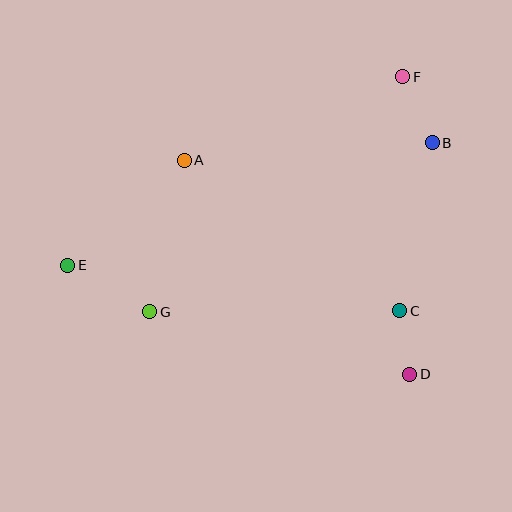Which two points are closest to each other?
Points C and D are closest to each other.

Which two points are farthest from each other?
Points B and E are farthest from each other.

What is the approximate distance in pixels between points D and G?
The distance between D and G is approximately 267 pixels.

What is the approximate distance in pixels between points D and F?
The distance between D and F is approximately 298 pixels.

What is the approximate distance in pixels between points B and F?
The distance between B and F is approximately 72 pixels.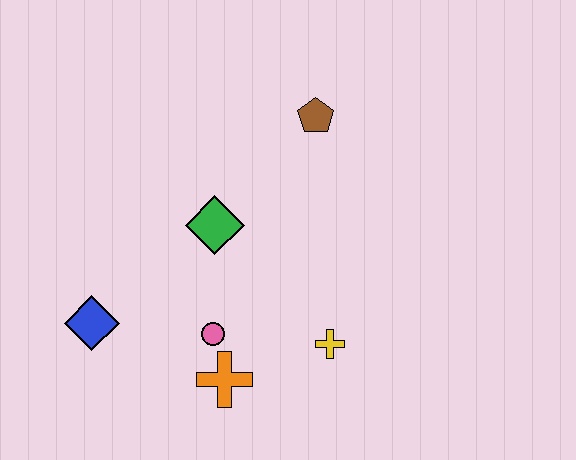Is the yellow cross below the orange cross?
No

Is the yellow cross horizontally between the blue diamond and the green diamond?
No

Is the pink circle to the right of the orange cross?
No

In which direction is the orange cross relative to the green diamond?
The orange cross is below the green diamond.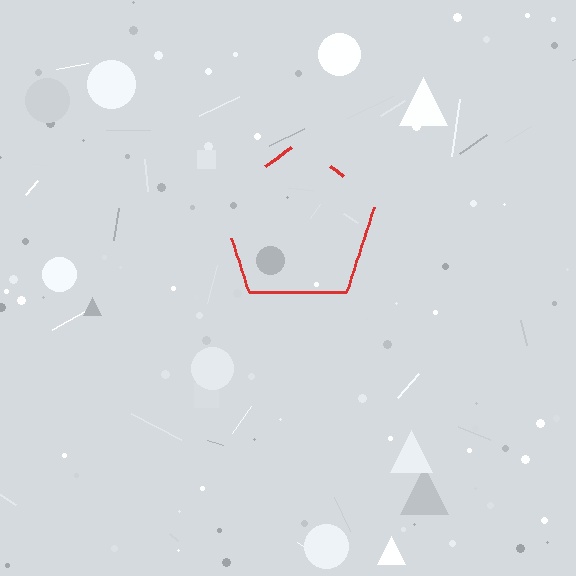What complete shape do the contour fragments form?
The contour fragments form a pentagon.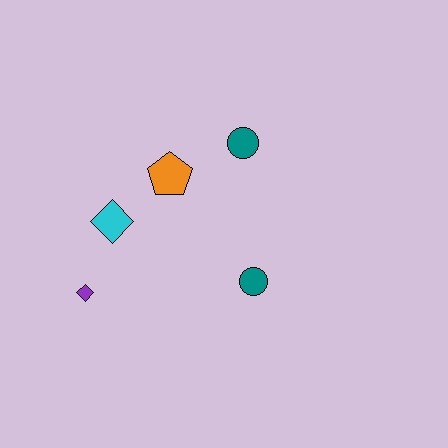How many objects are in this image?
There are 5 objects.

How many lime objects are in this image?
There are no lime objects.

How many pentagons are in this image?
There is 1 pentagon.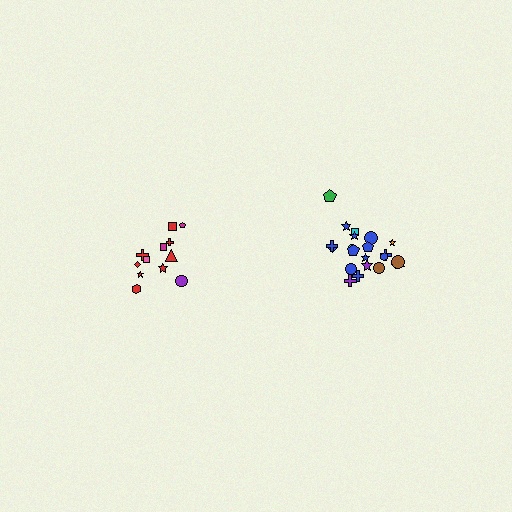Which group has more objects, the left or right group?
The right group.